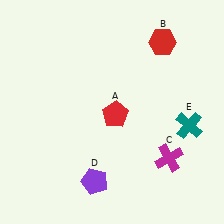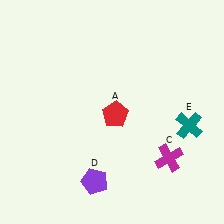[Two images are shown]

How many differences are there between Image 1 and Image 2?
There is 1 difference between the two images.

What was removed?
The red hexagon (B) was removed in Image 2.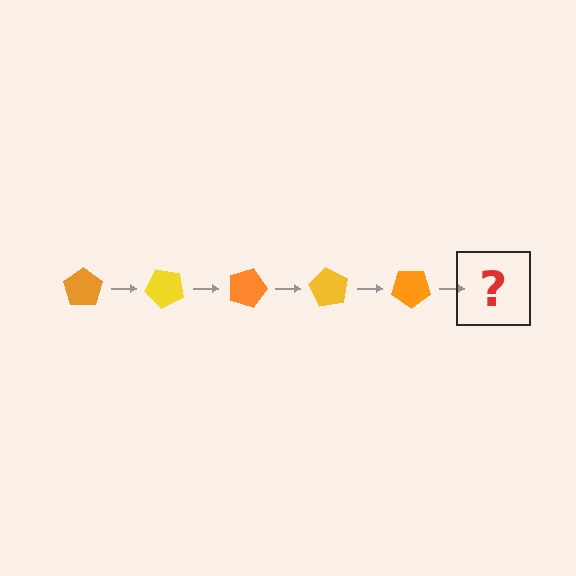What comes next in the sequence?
The next element should be a yellow pentagon, rotated 225 degrees from the start.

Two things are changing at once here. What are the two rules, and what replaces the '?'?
The two rules are that it rotates 45 degrees each step and the color cycles through orange and yellow. The '?' should be a yellow pentagon, rotated 225 degrees from the start.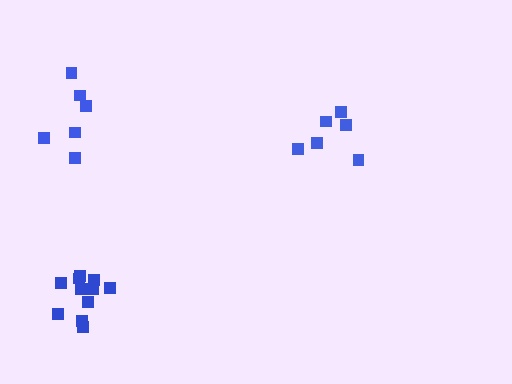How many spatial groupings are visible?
There are 3 spatial groupings.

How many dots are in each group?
Group 1: 6 dots, Group 2: 11 dots, Group 3: 6 dots (23 total).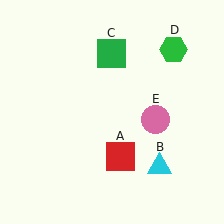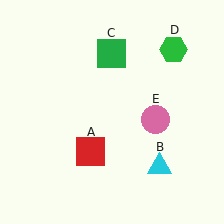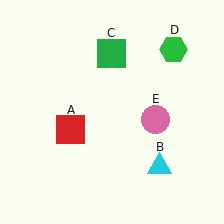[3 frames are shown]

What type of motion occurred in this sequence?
The red square (object A) rotated clockwise around the center of the scene.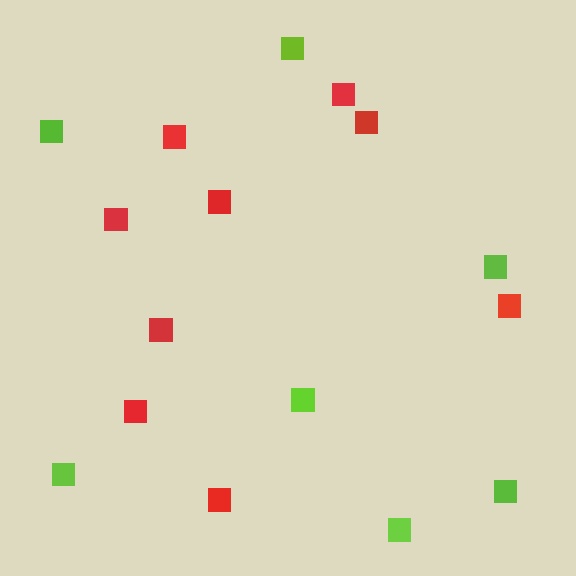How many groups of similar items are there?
There are 2 groups: one group of red squares (9) and one group of lime squares (7).